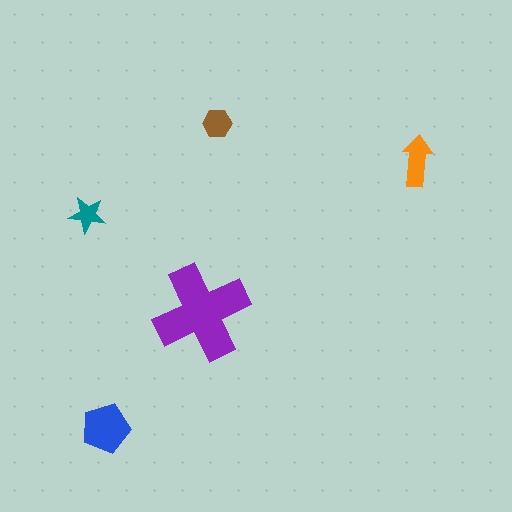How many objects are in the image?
There are 5 objects in the image.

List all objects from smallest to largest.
The teal star, the brown hexagon, the orange arrow, the blue pentagon, the purple cross.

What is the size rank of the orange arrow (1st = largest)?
3rd.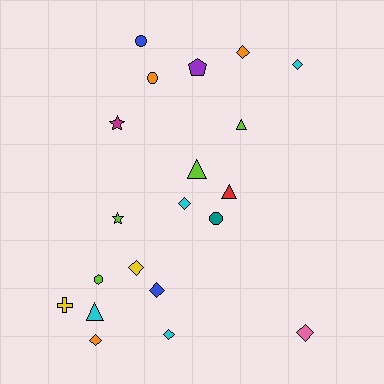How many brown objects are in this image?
There are no brown objects.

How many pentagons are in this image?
There is 1 pentagon.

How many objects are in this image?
There are 20 objects.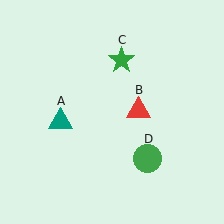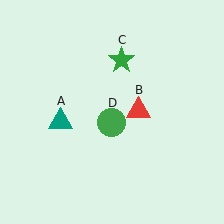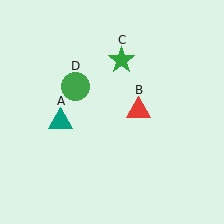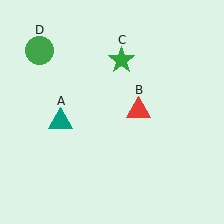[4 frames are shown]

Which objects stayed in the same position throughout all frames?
Teal triangle (object A) and red triangle (object B) and green star (object C) remained stationary.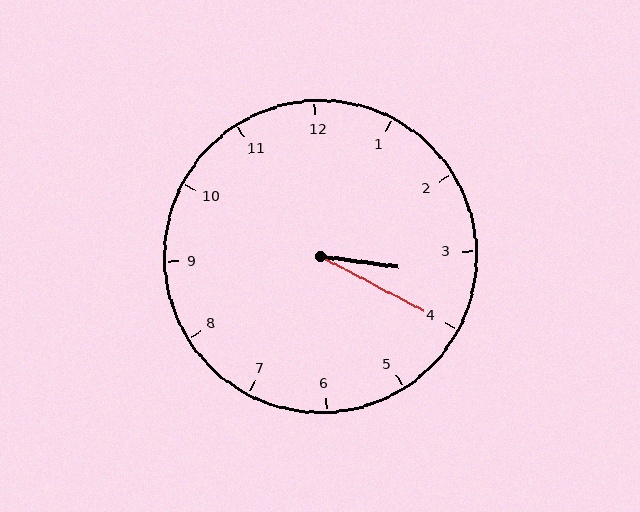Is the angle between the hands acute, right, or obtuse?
It is acute.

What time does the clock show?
3:20.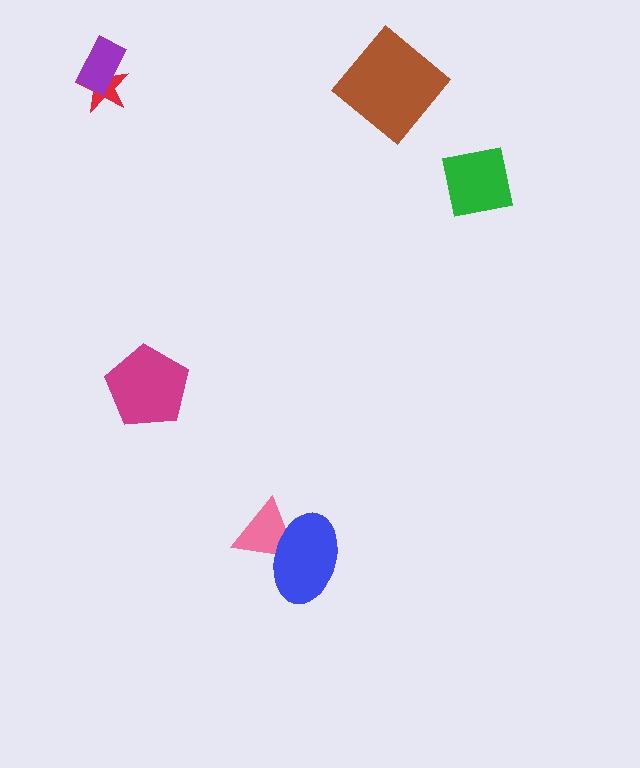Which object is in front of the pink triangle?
The blue ellipse is in front of the pink triangle.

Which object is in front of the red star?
The purple rectangle is in front of the red star.